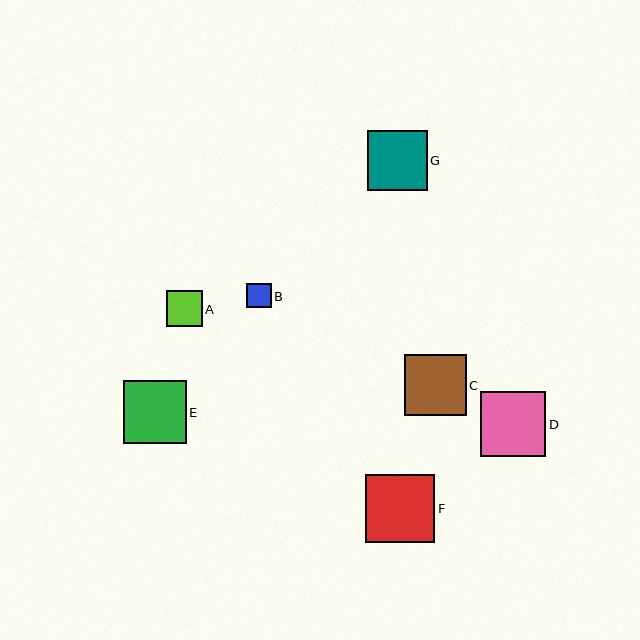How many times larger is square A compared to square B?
Square A is approximately 1.4 times the size of square B.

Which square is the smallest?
Square B is the smallest with a size of approximately 25 pixels.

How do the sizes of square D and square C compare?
Square D and square C are approximately the same size.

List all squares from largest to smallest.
From largest to smallest: F, D, E, C, G, A, B.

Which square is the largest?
Square F is the largest with a size of approximately 69 pixels.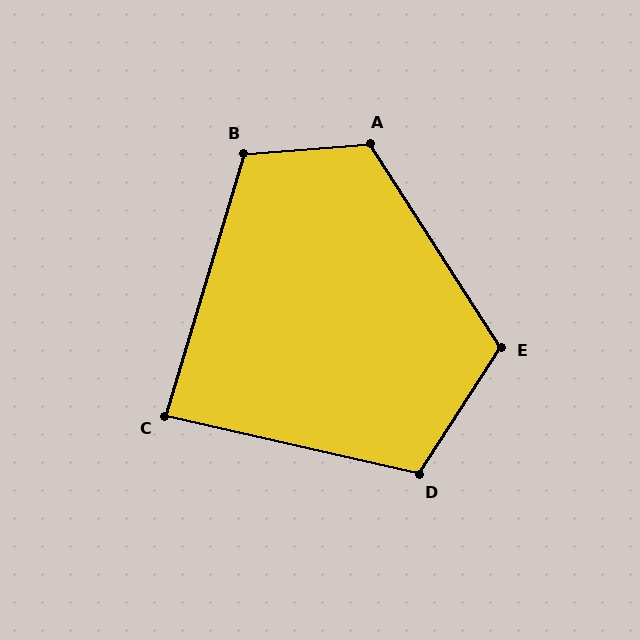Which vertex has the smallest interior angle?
C, at approximately 86 degrees.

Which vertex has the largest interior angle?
A, at approximately 118 degrees.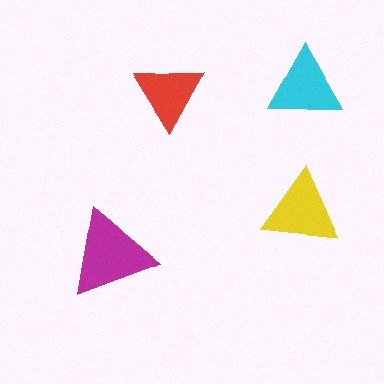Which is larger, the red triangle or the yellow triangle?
The yellow one.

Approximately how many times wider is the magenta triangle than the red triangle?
About 1.5 times wider.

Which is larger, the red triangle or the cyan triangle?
The cyan one.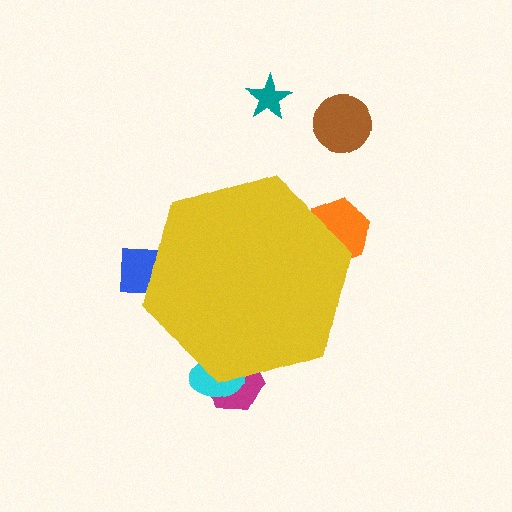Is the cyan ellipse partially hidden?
Yes, the cyan ellipse is partially hidden behind the yellow hexagon.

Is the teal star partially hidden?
No, the teal star is fully visible.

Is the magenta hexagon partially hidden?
Yes, the magenta hexagon is partially hidden behind the yellow hexagon.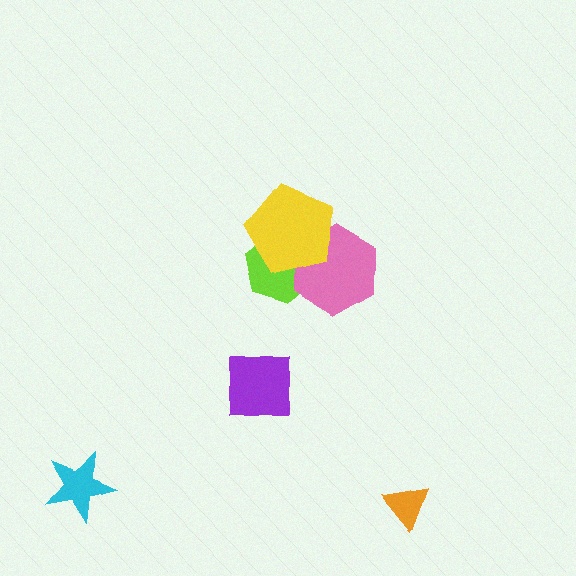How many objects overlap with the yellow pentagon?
2 objects overlap with the yellow pentagon.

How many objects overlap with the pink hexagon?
2 objects overlap with the pink hexagon.